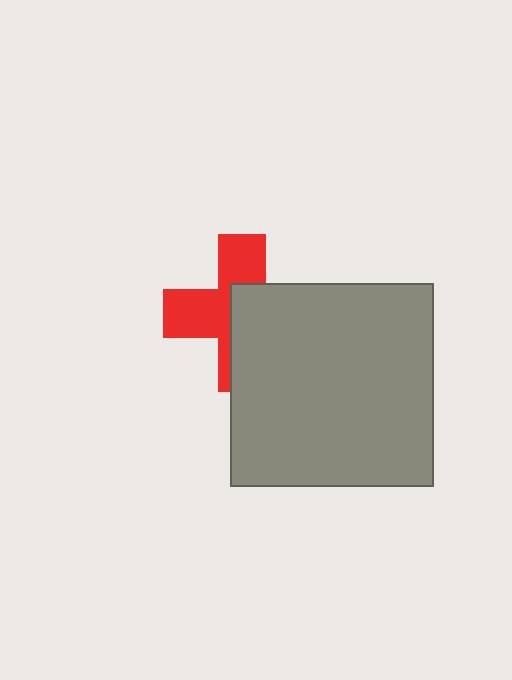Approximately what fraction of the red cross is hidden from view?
Roughly 51% of the red cross is hidden behind the gray square.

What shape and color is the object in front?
The object in front is a gray square.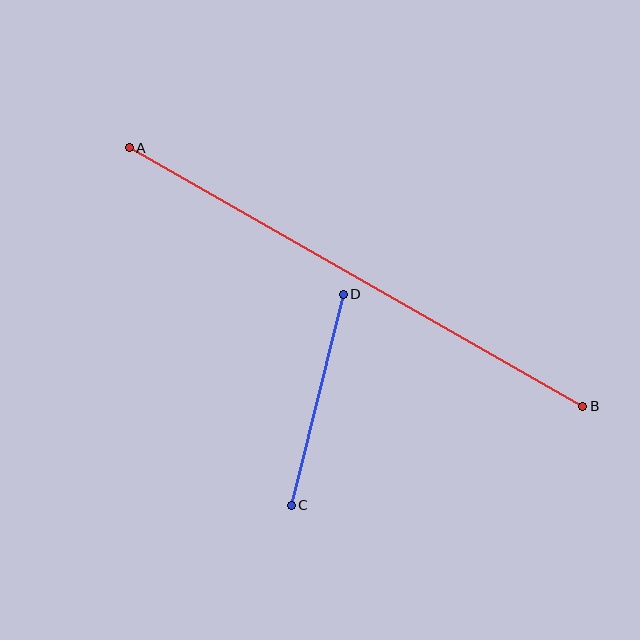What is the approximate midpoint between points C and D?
The midpoint is at approximately (317, 400) pixels.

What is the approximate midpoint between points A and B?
The midpoint is at approximately (356, 277) pixels.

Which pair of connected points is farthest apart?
Points A and B are farthest apart.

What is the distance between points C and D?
The distance is approximately 217 pixels.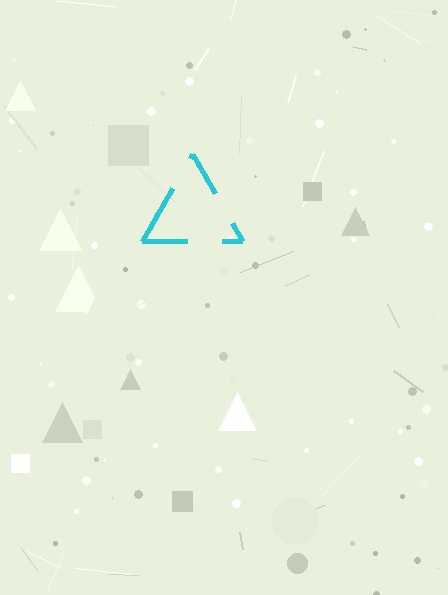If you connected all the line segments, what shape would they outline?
They would outline a triangle.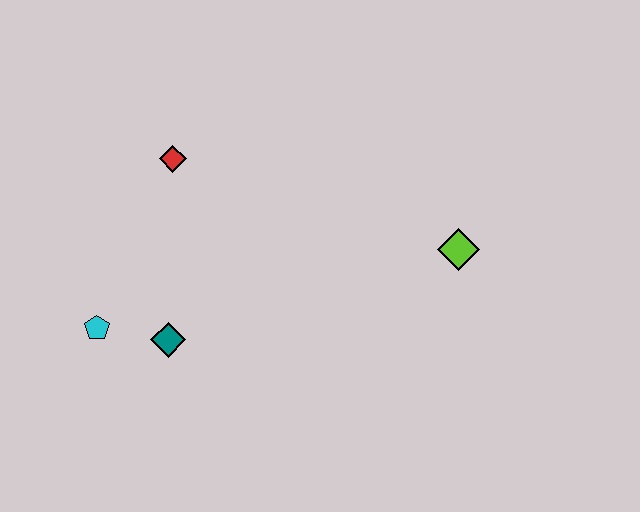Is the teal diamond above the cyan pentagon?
No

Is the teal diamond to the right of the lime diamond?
No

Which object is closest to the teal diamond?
The cyan pentagon is closest to the teal diamond.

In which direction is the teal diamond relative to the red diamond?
The teal diamond is below the red diamond.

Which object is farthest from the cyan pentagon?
The lime diamond is farthest from the cyan pentagon.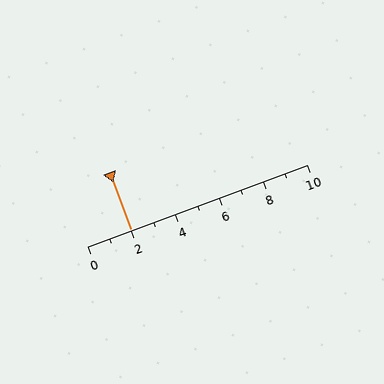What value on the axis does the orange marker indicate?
The marker indicates approximately 2.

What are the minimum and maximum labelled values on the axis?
The axis runs from 0 to 10.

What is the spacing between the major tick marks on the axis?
The major ticks are spaced 2 apart.